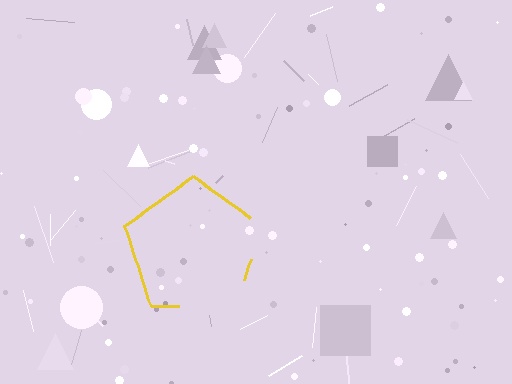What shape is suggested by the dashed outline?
The dashed outline suggests a pentagon.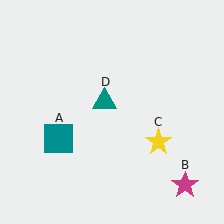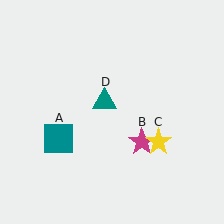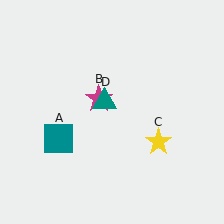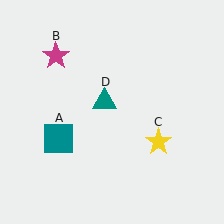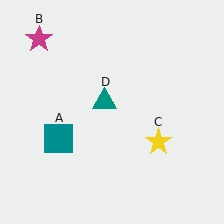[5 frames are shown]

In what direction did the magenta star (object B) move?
The magenta star (object B) moved up and to the left.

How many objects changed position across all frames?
1 object changed position: magenta star (object B).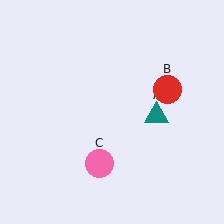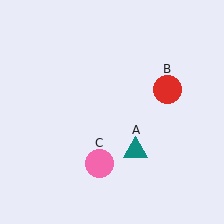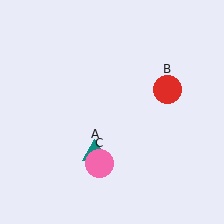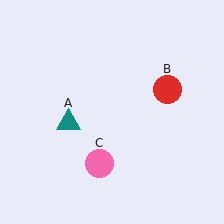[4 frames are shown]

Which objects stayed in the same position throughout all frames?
Red circle (object B) and pink circle (object C) remained stationary.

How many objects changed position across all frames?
1 object changed position: teal triangle (object A).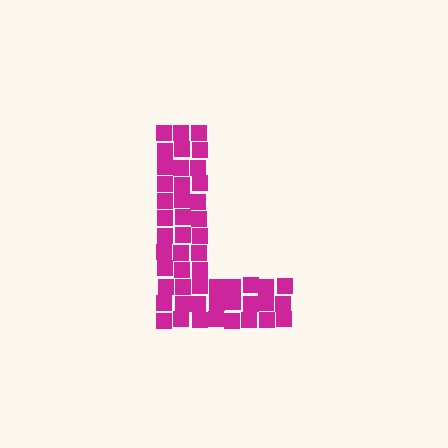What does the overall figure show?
The overall figure shows the letter L.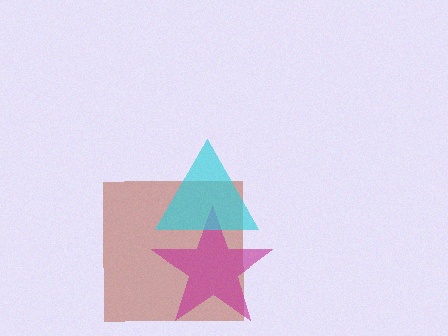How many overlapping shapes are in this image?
There are 3 overlapping shapes in the image.